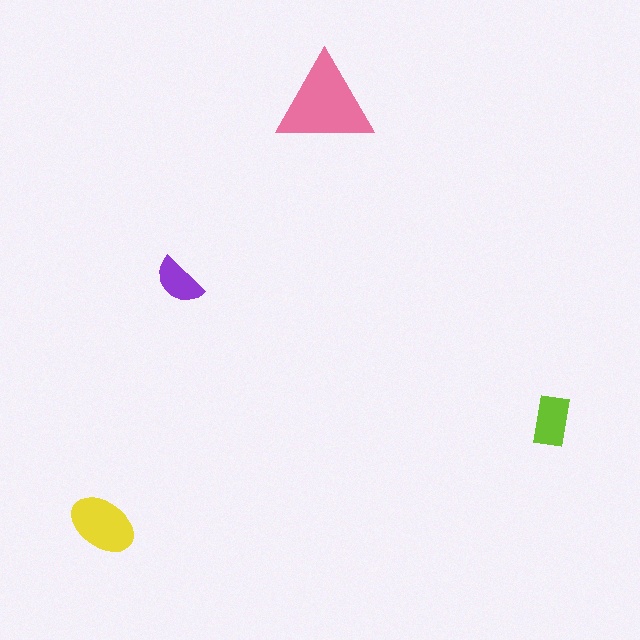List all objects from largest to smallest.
The pink triangle, the yellow ellipse, the lime rectangle, the purple semicircle.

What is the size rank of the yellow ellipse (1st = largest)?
2nd.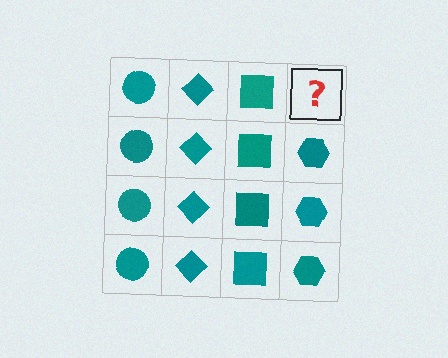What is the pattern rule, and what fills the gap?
The rule is that each column has a consistent shape. The gap should be filled with a teal hexagon.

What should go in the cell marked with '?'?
The missing cell should contain a teal hexagon.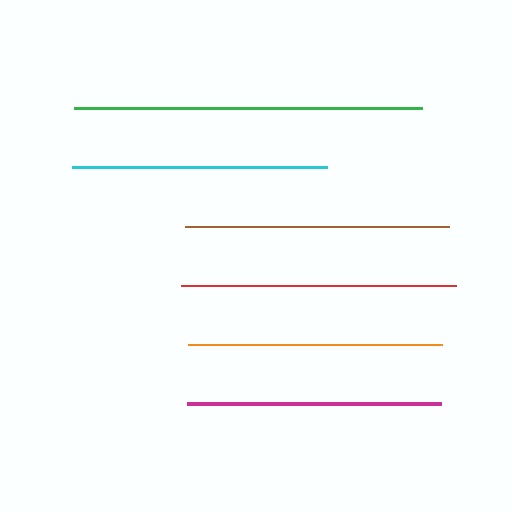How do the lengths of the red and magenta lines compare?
The red and magenta lines are approximately the same length.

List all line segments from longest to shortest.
From longest to shortest: green, red, brown, cyan, magenta, orange.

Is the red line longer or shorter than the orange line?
The red line is longer than the orange line.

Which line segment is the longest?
The green line is the longest at approximately 347 pixels.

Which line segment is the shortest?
The orange line is the shortest at approximately 254 pixels.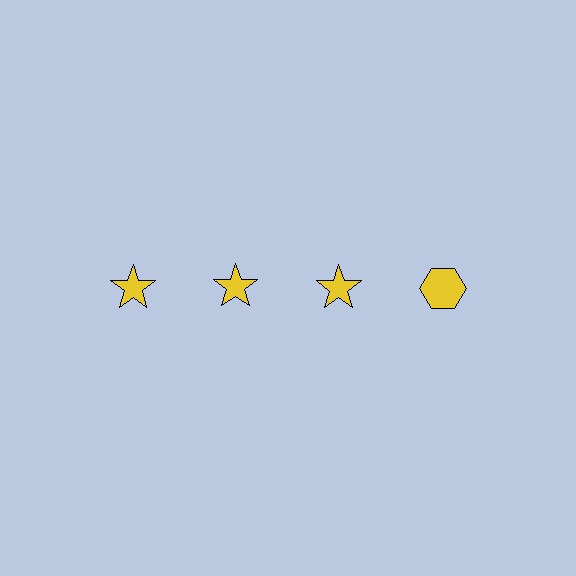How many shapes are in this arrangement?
There are 4 shapes arranged in a grid pattern.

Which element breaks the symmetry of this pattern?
The yellow hexagon in the top row, second from right column breaks the symmetry. All other shapes are yellow stars.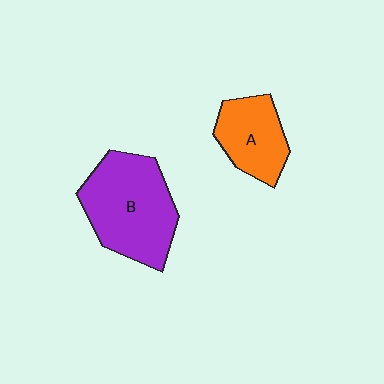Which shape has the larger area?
Shape B (purple).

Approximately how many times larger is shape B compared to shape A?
Approximately 1.7 times.